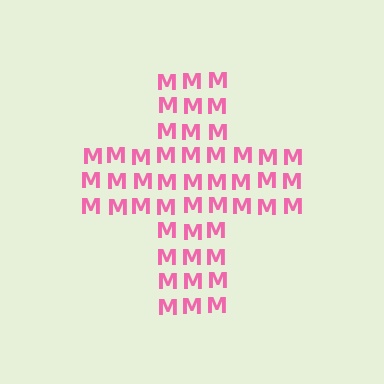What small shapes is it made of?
It is made of small letter M's.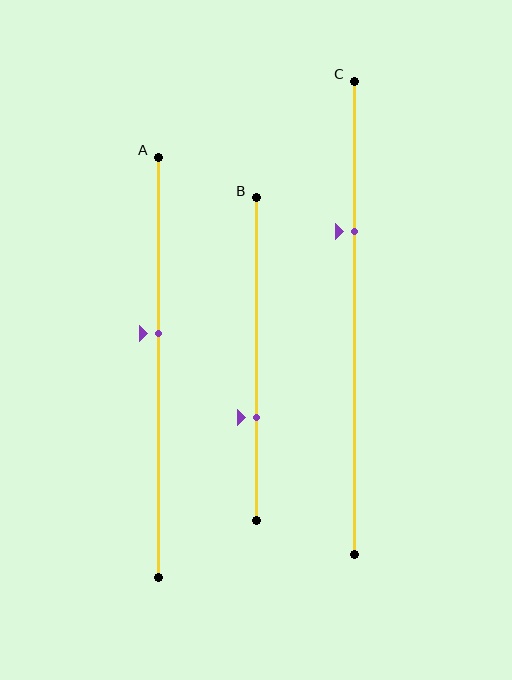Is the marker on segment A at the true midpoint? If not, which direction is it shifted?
No, the marker on segment A is shifted upward by about 8% of the segment length.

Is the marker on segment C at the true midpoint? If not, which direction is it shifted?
No, the marker on segment C is shifted upward by about 18% of the segment length.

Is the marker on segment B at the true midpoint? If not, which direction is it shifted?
No, the marker on segment B is shifted downward by about 18% of the segment length.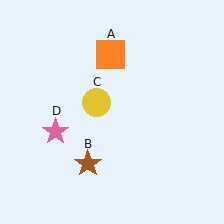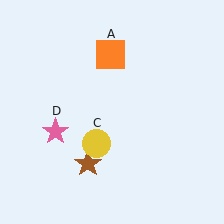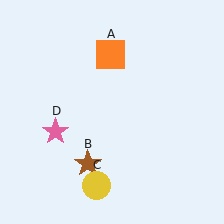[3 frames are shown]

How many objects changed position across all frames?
1 object changed position: yellow circle (object C).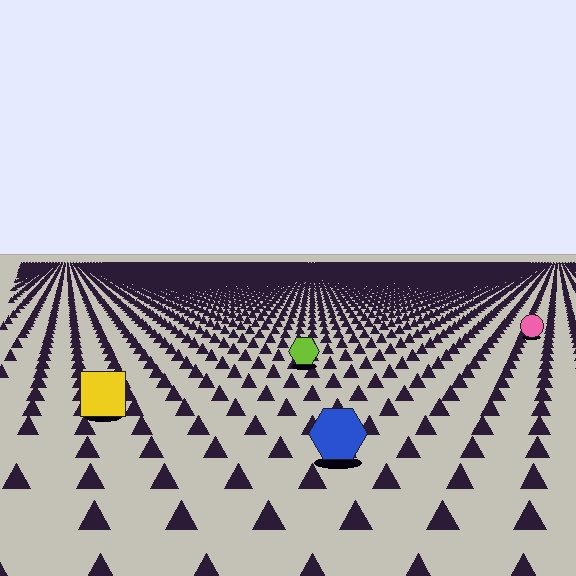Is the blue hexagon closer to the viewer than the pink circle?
Yes. The blue hexagon is closer — you can tell from the texture gradient: the ground texture is coarser near it.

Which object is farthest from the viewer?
The pink circle is farthest from the viewer. It appears smaller and the ground texture around it is denser.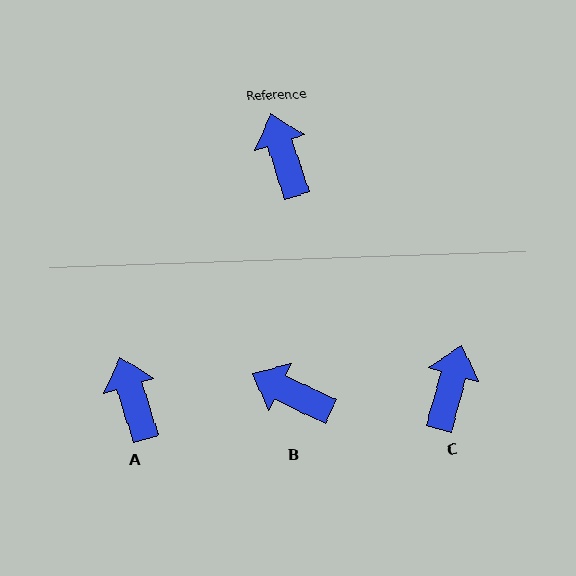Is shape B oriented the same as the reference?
No, it is off by about 47 degrees.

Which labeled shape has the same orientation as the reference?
A.